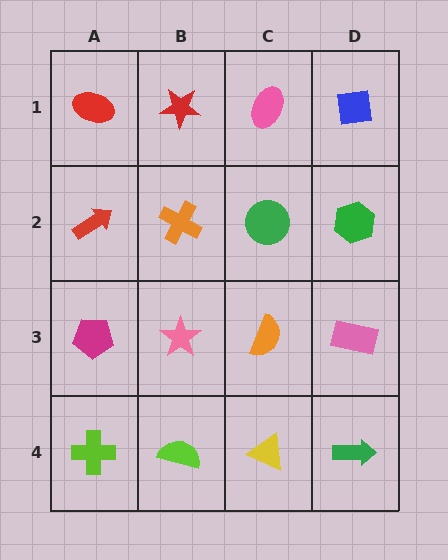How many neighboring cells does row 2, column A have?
3.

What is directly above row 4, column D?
A pink rectangle.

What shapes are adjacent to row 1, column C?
A green circle (row 2, column C), a red star (row 1, column B), a blue square (row 1, column D).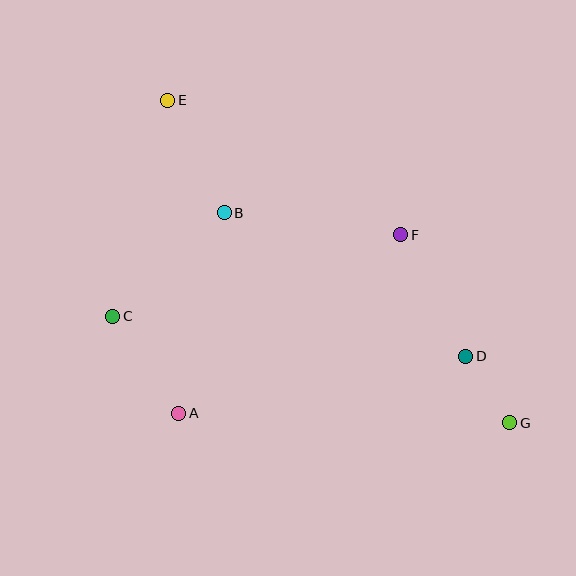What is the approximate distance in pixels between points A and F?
The distance between A and F is approximately 285 pixels.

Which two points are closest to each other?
Points D and G are closest to each other.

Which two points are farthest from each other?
Points E and G are farthest from each other.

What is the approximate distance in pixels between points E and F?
The distance between E and F is approximately 269 pixels.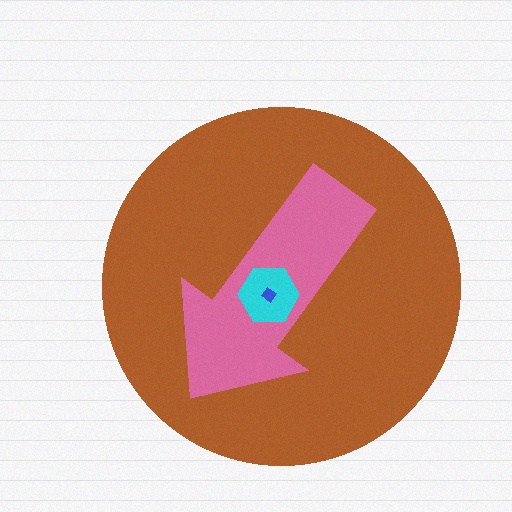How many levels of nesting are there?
4.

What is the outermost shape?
The brown circle.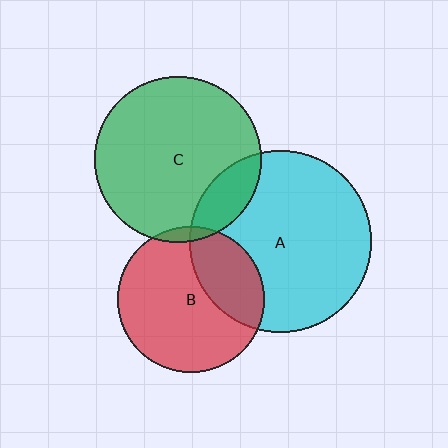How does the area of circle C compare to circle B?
Approximately 1.3 times.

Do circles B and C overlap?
Yes.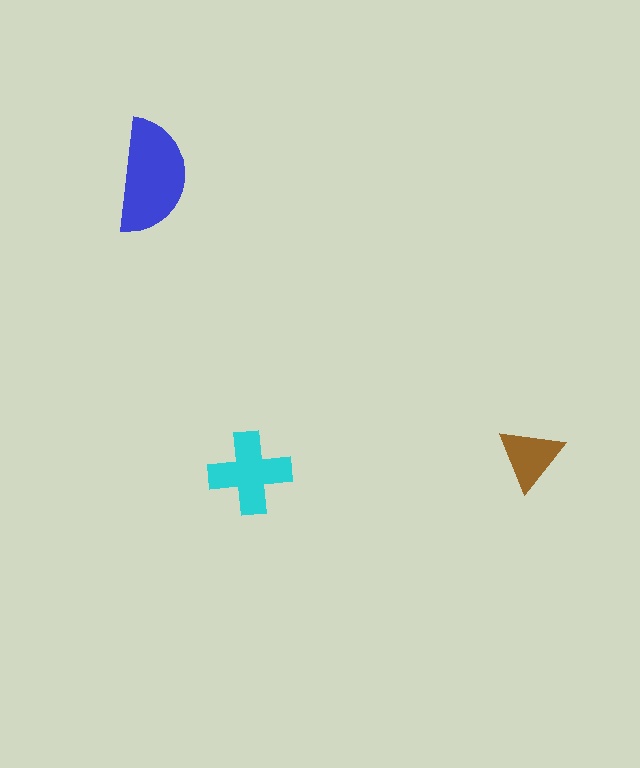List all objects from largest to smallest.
The blue semicircle, the cyan cross, the brown triangle.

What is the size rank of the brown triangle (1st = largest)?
3rd.